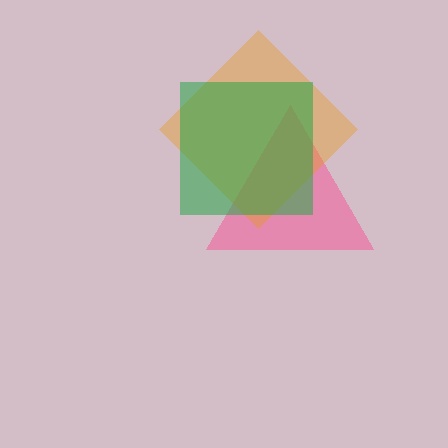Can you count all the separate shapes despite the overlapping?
Yes, there are 3 separate shapes.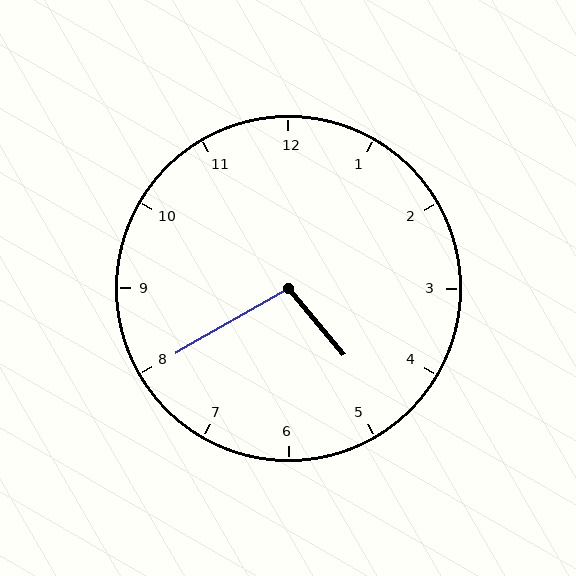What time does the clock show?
4:40.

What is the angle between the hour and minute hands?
Approximately 100 degrees.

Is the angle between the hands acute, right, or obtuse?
It is obtuse.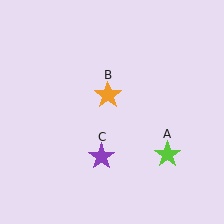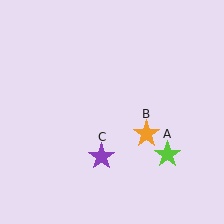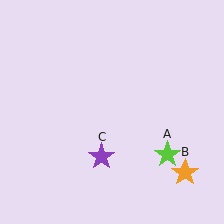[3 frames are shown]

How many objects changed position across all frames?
1 object changed position: orange star (object B).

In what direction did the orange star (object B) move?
The orange star (object B) moved down and to the right.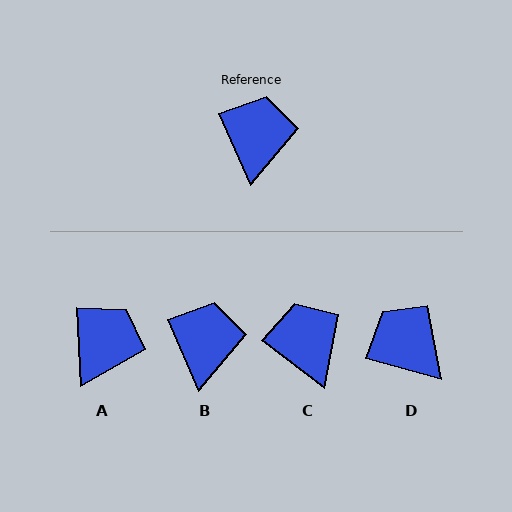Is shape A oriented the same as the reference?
No, it is off by about 21 degrees.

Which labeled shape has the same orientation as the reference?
B.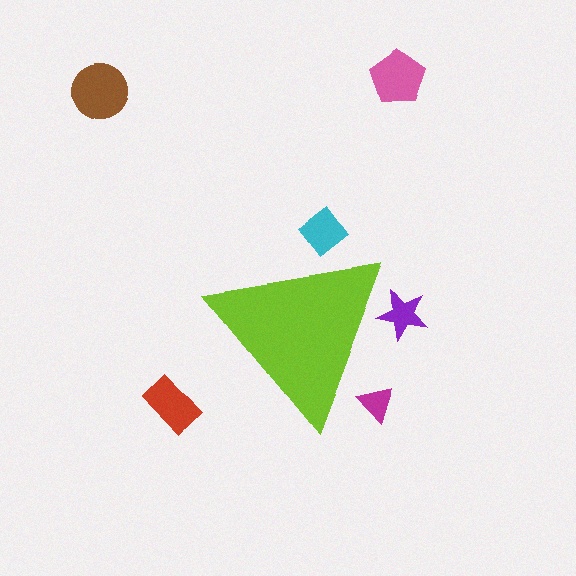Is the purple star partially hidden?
Yes, the purple star is partially hidden behind the lime triangle.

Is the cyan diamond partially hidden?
Yes, the cyan diamond is partially hidden behind the lime triangle.